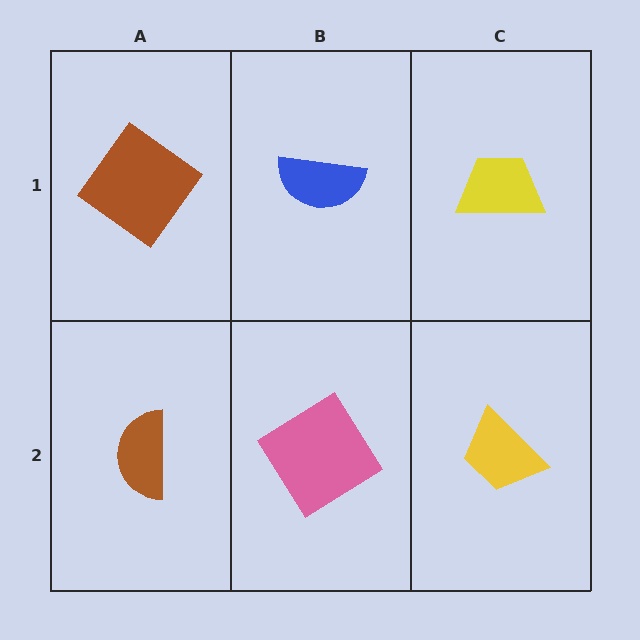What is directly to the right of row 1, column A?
A blue semicircle.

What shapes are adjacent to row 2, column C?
A yellow trapezoid (row 1, column C), a pink diamond (row 2, column B).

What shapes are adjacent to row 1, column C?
A yellow trapezoid (row 2, column C), a blue semicircle (row 1, column B).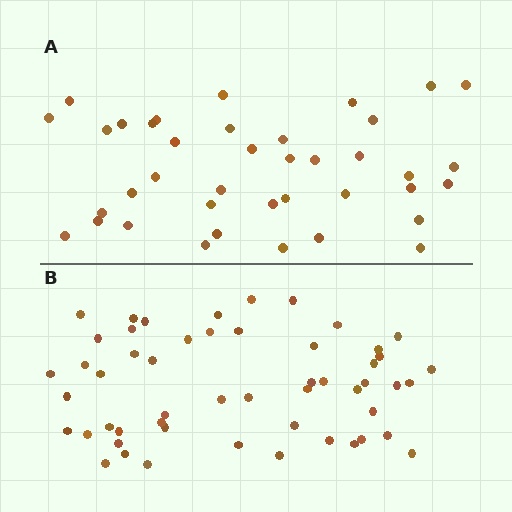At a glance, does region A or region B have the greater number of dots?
Region B (the bottom region) has more dots.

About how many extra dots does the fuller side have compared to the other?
Region B has approximately 15 more dots than region A.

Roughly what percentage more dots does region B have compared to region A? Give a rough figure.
About 35% more.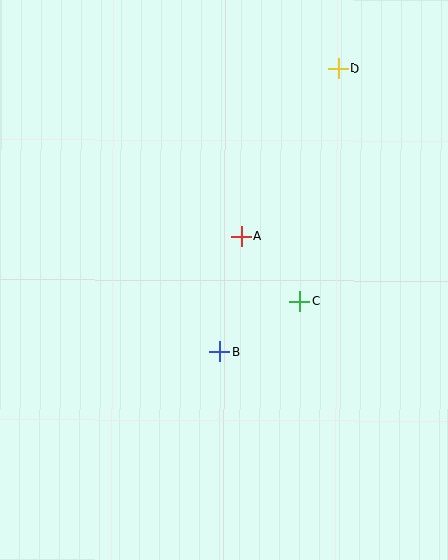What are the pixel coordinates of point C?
Point C is at (300, 302).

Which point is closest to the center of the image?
Point A at (242, 236) is closest to the center.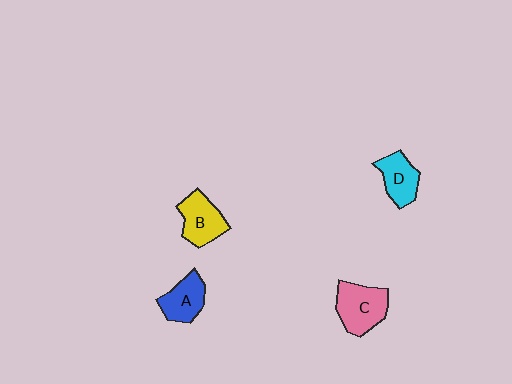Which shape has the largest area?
Shape C (pink).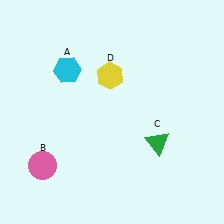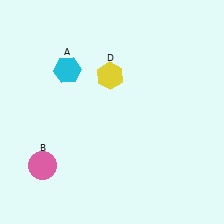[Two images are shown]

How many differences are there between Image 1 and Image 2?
There is 1 difference between the two images.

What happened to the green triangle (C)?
The green triangle (C) was removed in Image 2. It was in the bottom-right area of Image 1.